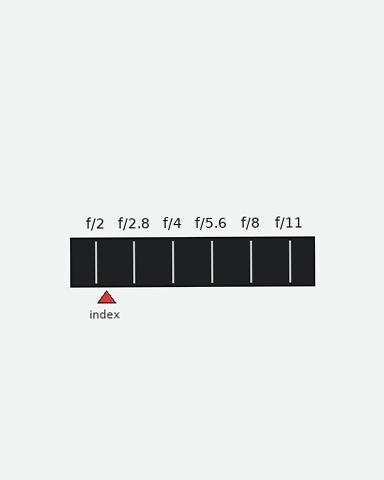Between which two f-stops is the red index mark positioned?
The index mark is between f/2 and f/2.8.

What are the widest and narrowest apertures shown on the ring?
The widest aperture shown is f/2 and the narrowest is f/11.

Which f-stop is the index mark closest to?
The index mark is closest to f/2.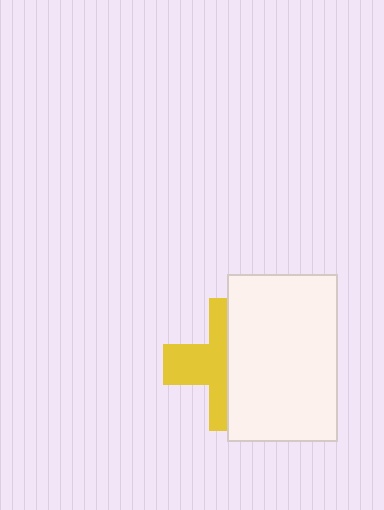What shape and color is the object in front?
The object in front is a white rectangle.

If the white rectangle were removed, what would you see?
You would see the complete yellow cross.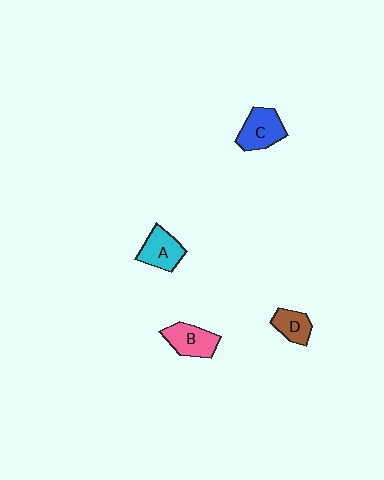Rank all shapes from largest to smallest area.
From largest to smallest: C (blue), B (pink), A (cyan), D (brown).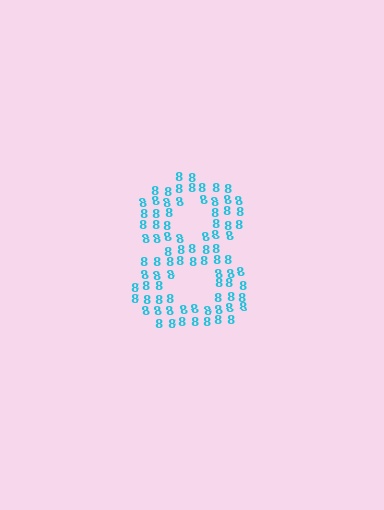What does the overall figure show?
The overall figure shows the digit 8.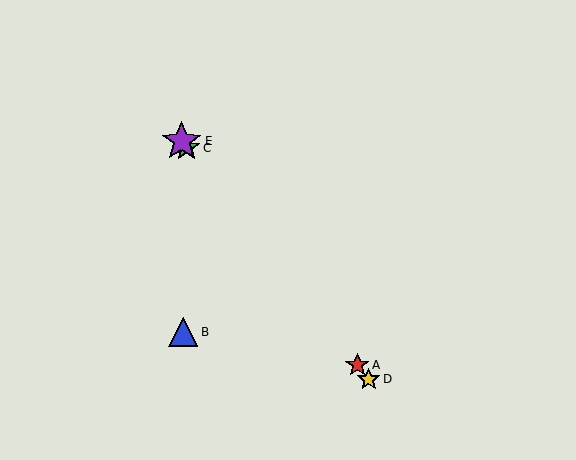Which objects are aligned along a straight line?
Objects A, C, D, E are aligned along a straight line.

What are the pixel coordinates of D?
Object D is at (369, 379).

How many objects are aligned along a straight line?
4 objects (A, C, D, E) are aligned along a straight line.